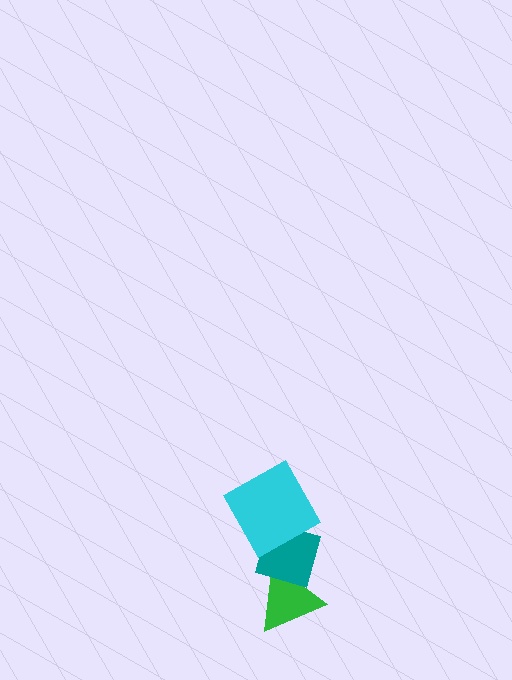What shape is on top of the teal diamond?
The cyan square is on top of the teal diamond.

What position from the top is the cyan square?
The cyan square is 1st from the top.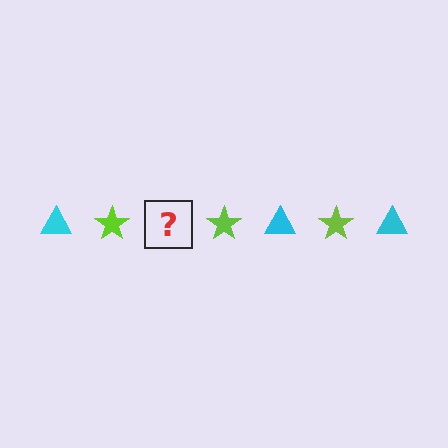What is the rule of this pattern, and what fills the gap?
The rule is that the pattern alternates between cyan triangle and lime star. The gap should be filled with a cyan triangle.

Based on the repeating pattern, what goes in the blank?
The blank should be a cyan triangle.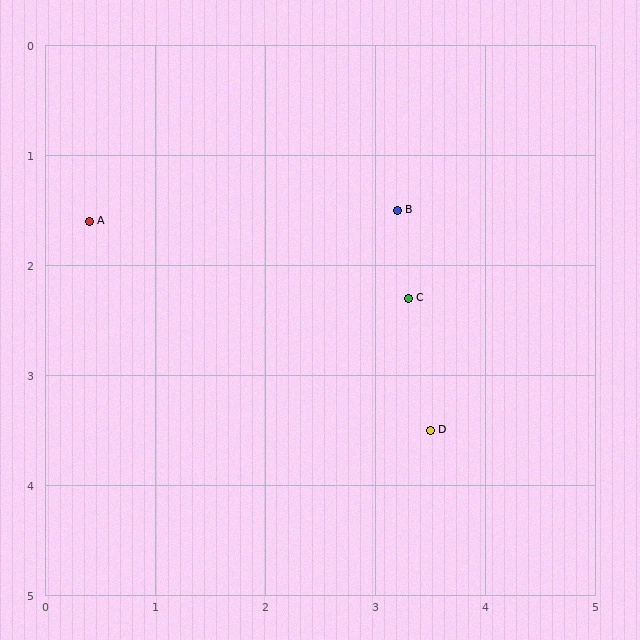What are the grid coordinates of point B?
Point B is at approximately (3.2, 1.5).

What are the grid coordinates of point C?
Point C is at approximately (3.3, 2.3).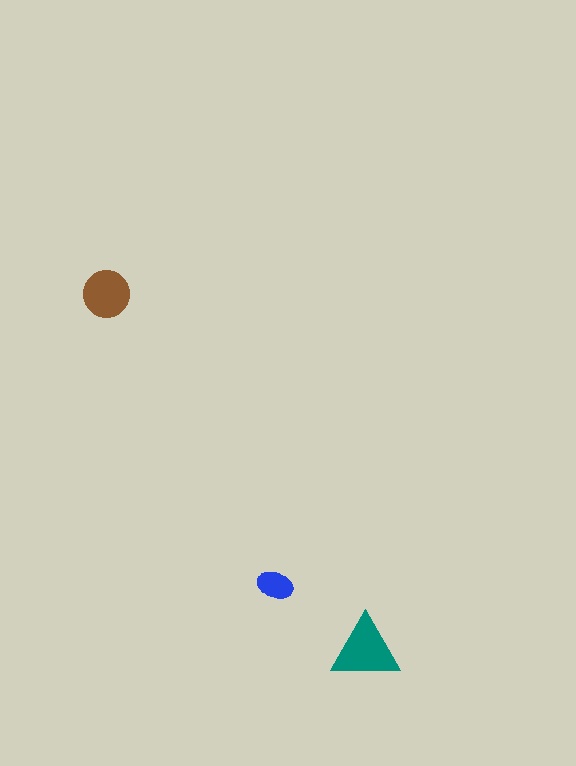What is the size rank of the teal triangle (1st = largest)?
1st.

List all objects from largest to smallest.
The teal triangle, the brown circle, the blue ellipse.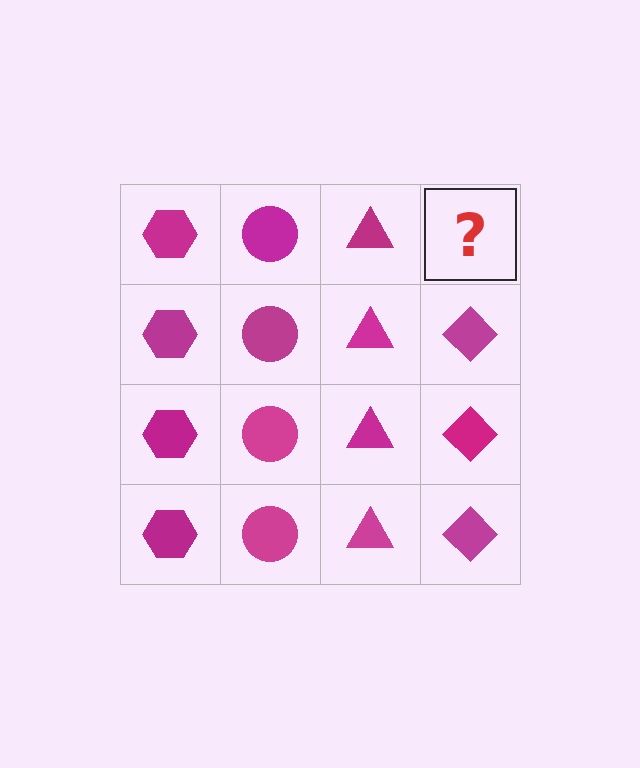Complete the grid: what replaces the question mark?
The question mark should be replaced with a magenta diamond.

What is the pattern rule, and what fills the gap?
The rule is that each column has a consistent shape. The gap should be filled with a magenta diamond.